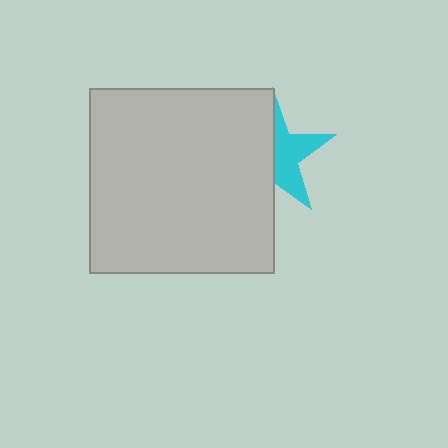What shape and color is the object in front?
The object in front is a light gray square.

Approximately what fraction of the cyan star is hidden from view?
Roughly 55% of the cyan star is hidden behind the light gray square.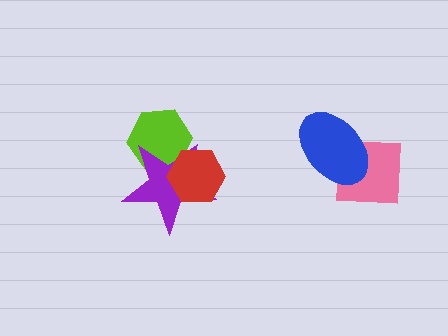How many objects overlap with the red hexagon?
2 objects overlap with the red hexagon.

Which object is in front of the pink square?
The blue ellipse is in front of the pink square.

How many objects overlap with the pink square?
1 object overlaps with the pink square.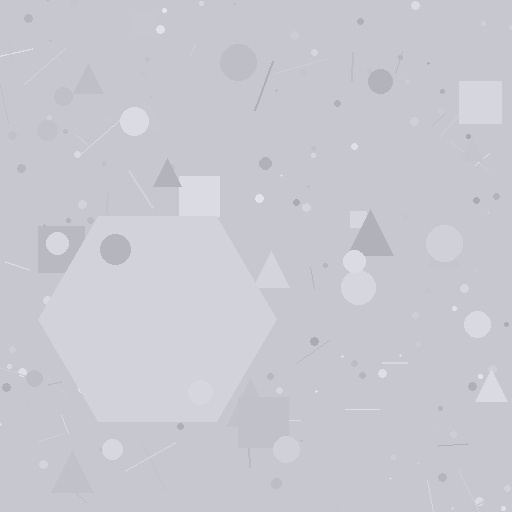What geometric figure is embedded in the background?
A hexagon is embedded in the background.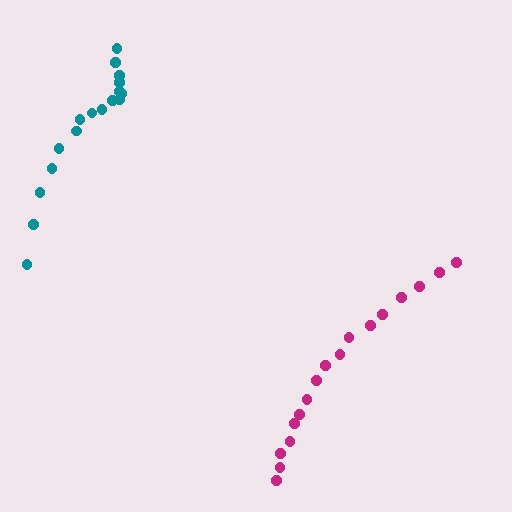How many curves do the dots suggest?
There are 2 distinct paths.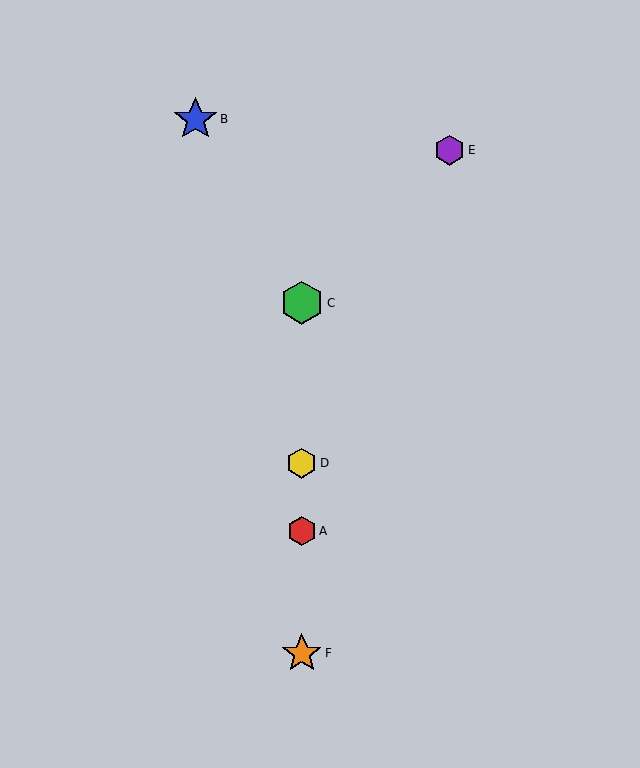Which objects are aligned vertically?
Objects A, C, D, F are aligned vertically.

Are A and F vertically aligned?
Yes, both are at x≈302.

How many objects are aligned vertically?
4 objects (A, C, D, F) are aligned vertically.